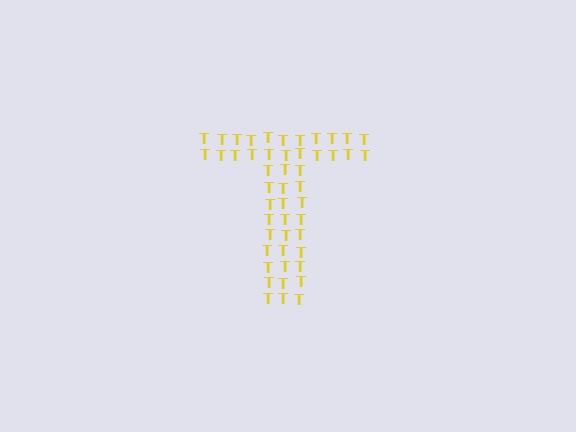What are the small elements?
The small elements are letter T's.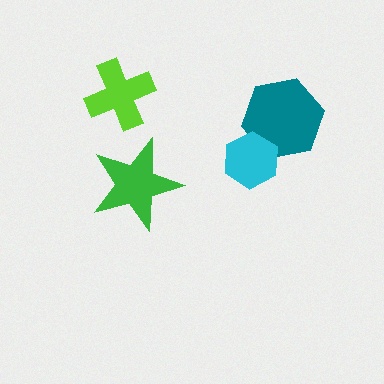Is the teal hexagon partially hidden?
Yes, it is partially covered by another shape.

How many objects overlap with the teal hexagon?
1 object overlaps with the teal hexagon.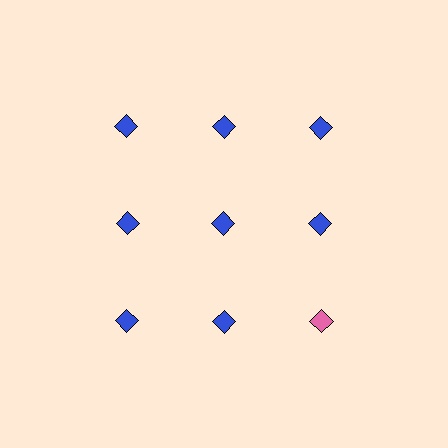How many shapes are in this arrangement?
There are 9 shapes arranged in a grid pattern.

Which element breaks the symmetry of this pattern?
The pink diamond in the third row, center column breaks the symmetry. All other shapes are blue diamonds.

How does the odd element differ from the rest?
It has a different color: pink instead of blue.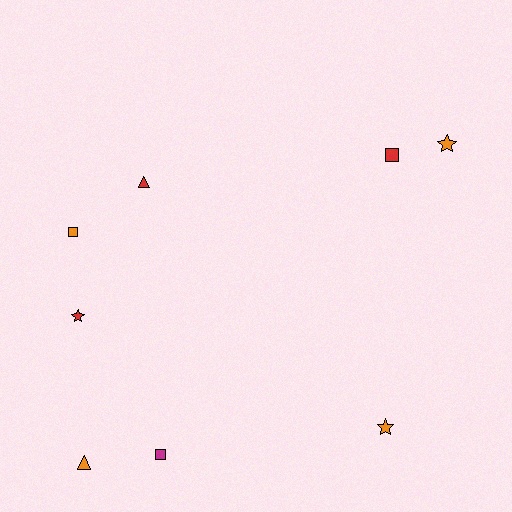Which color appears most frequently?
Orange, with 4 objects.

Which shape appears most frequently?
Star, with 3 objects.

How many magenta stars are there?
There are no magenta stars.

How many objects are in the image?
There are 8 objects.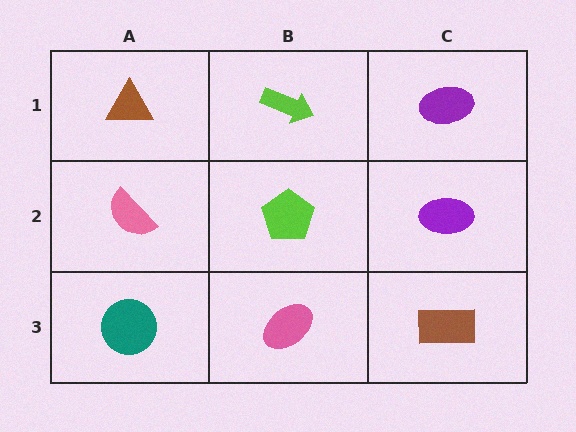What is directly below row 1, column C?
A purple ellipse.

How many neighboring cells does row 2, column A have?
3.